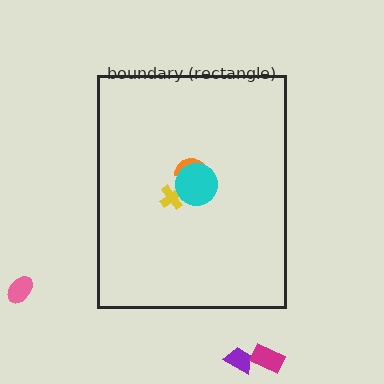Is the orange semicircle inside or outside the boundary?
Inside.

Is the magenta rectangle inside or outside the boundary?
Outside.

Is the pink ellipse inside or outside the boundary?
Outside.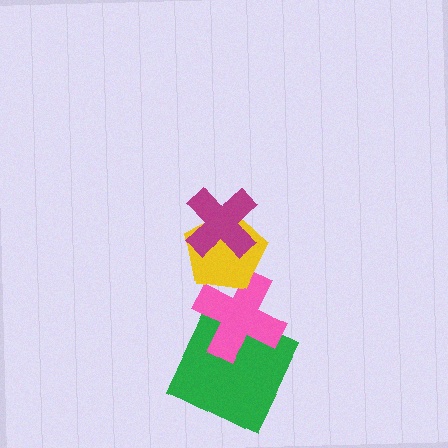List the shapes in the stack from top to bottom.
From top to bottom: the magenta cross, the yellow pentagon, the pink cross, the green square.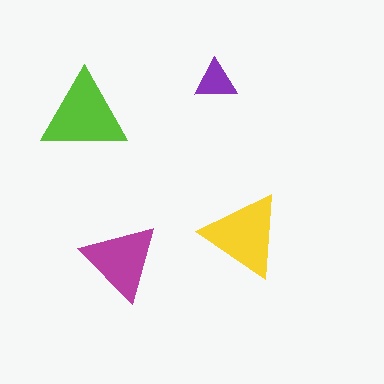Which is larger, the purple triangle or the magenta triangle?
The magenta one.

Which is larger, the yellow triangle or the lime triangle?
The lime one.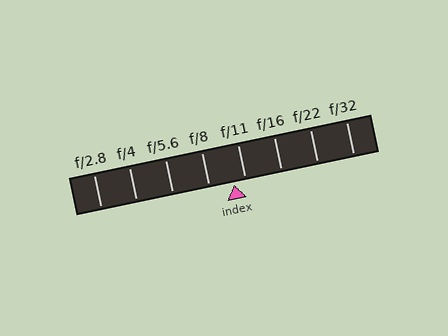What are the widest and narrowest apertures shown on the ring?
The widest aperture shown is f/2.8 and the narrowest is f/32.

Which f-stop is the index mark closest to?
The index mark is closest to f/11.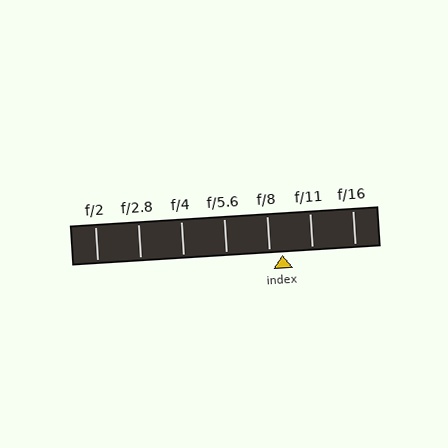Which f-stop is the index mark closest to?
The index mark is closest to f/8.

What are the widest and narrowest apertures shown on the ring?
The widest aperture shown is f/2 and the narrowest is f/16.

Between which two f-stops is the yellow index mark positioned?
The index mark is between f/8 and f/11.